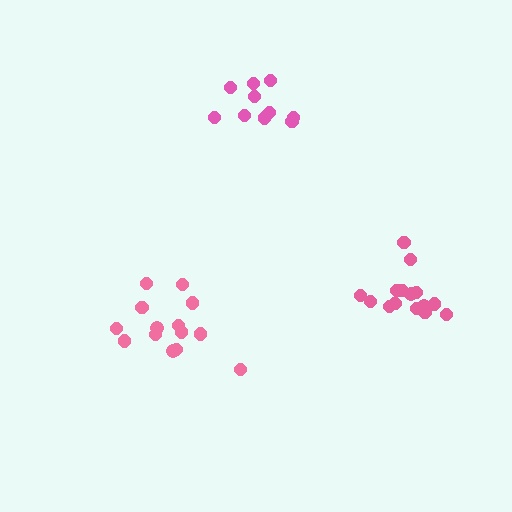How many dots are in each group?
Group 1: 14 dots, Group 2: 15 dots, Group 3: 10 dots (39 total).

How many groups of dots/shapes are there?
There are 3 groups.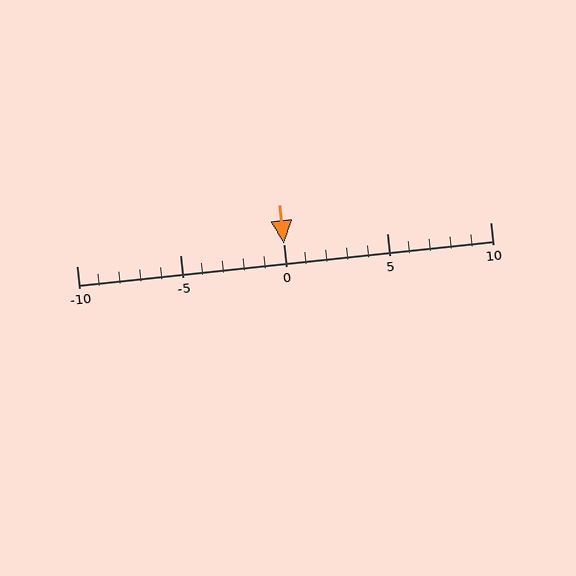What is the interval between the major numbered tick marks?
The major tick marks are spaced 5 units apart.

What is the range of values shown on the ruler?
The ruler shows values from -10 to 10.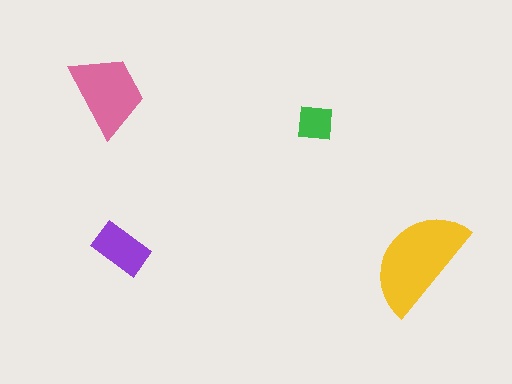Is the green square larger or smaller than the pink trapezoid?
Smaller.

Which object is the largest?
The yellow semicircle.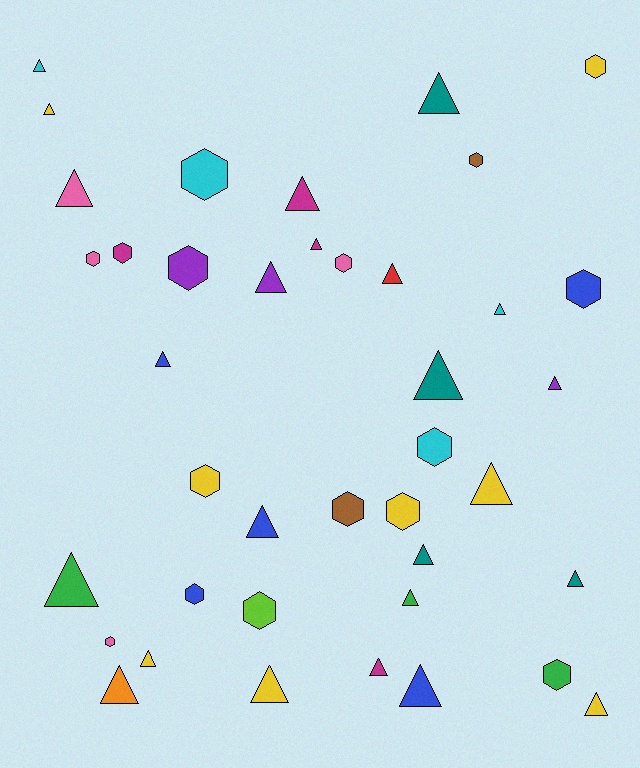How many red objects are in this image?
There is 1 red object.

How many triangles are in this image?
There are 24 triangles.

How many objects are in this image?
There are 40 objects.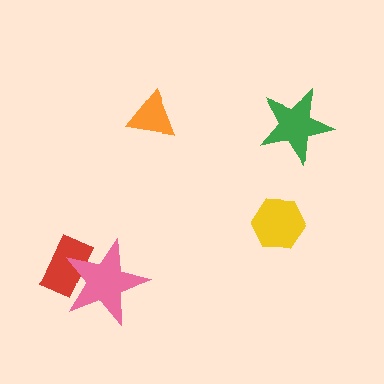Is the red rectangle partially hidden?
Yes, it is partially covered by another shape.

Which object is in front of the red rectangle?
The pink star is in front of the red rectangle.